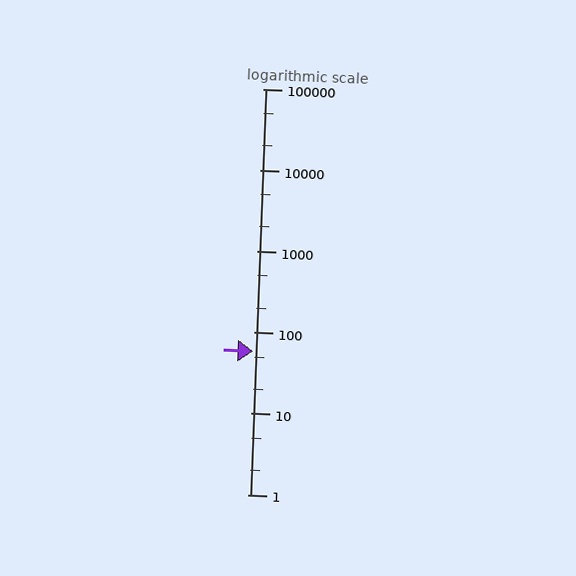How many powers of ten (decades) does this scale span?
The scale spans 5 decades, from 1 to 100000.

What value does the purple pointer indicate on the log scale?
The pointer indicates approximately 58.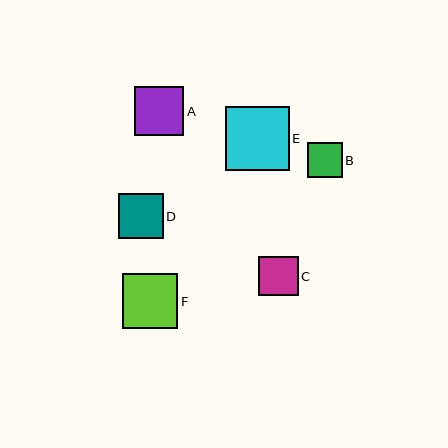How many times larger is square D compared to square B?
Square D is approximately 1.3 times the size of square B.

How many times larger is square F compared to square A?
Square F is approximately 1.1 times the size of square A.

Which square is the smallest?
Square B is the smallest with a size of approximately 34 pixels.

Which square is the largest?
Square E is the largest with a size of approximately 64 pixels.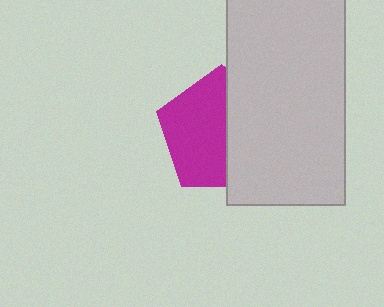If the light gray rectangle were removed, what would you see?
You would see the complete magenta pentagon.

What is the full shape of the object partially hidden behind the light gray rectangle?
The partially hidden object is a magenta pentagon.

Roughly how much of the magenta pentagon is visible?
About half of it is visible (roughly 55%).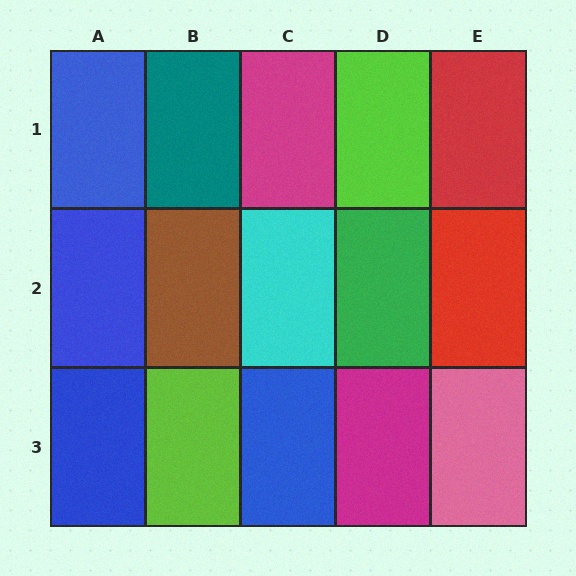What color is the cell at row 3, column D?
Magenta.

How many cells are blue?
4 cells are blue.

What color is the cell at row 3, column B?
Lime.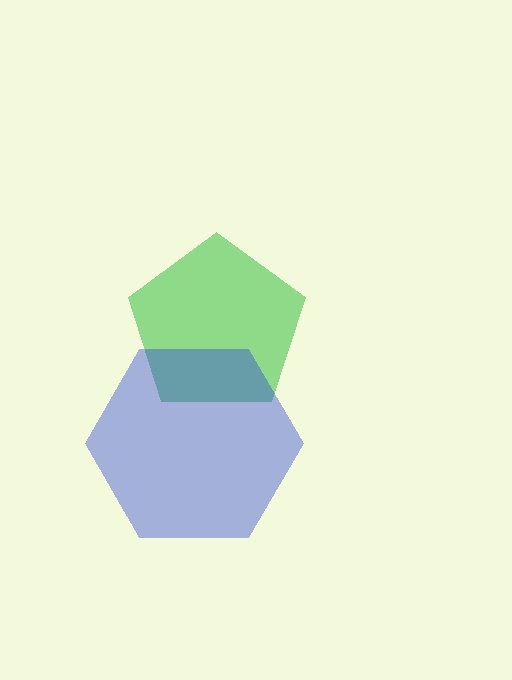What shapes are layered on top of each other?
The layered shapes are: a green pentagon, a blue hexagon.